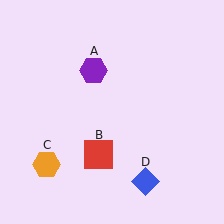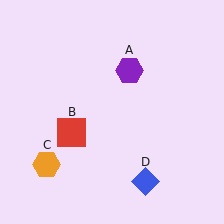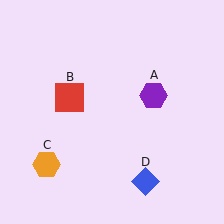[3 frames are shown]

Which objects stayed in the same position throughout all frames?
Orange hexagon (object C) and blue diamond (object D) remained stationary.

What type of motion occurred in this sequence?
The purple hexagon (object A), red square (object B) rotated clockwise around the center of the scene.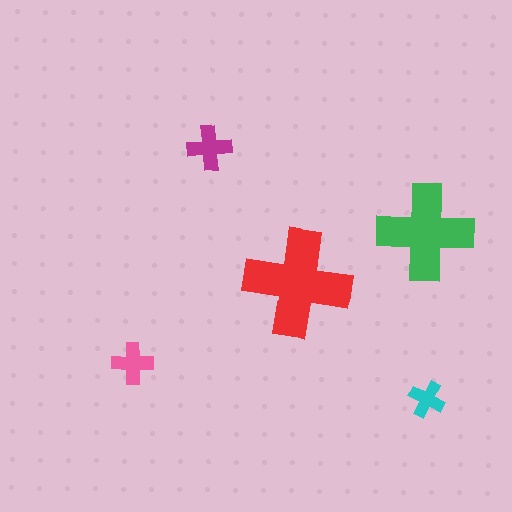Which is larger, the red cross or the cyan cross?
The red one.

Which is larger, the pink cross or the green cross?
The green one.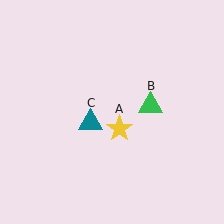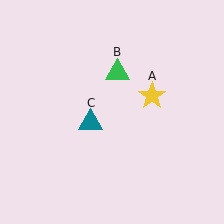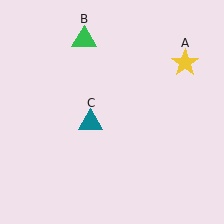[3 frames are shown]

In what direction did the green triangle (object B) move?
The green triangle (object B) moved up and to the left.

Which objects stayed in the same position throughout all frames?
Teal triangle (object C) remained stationary.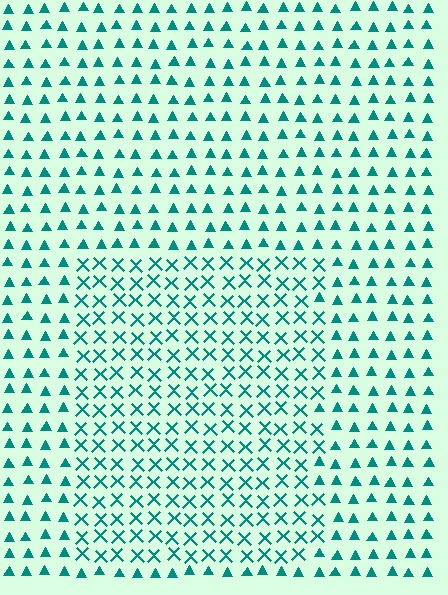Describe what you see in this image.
The image is filled with small teal elements arranged in a uniform grid. A rectangle-shaped region contains X marks, while the surrounding area contains triangles. The boundary is defined purely by the change in element shape.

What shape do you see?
I see a rectangle.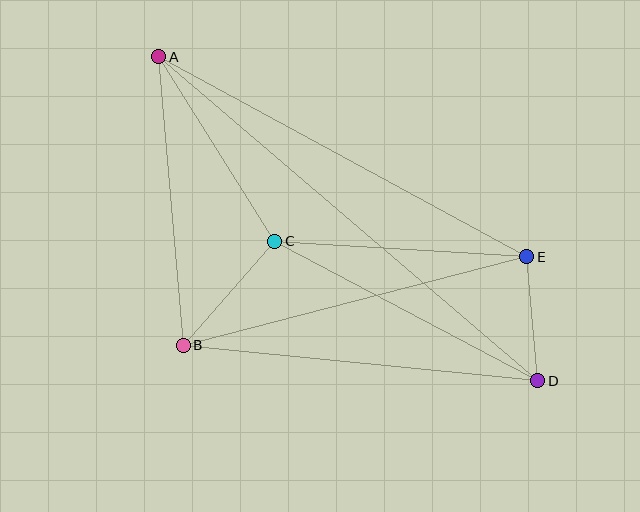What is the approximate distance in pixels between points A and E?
The distance between A and E is approximately 419 pixels.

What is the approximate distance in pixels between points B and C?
The distance between B and C is approximately 139 pixels.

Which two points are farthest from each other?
Points A and D are farthest from each other.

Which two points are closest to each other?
Points D and E are closest to each other.